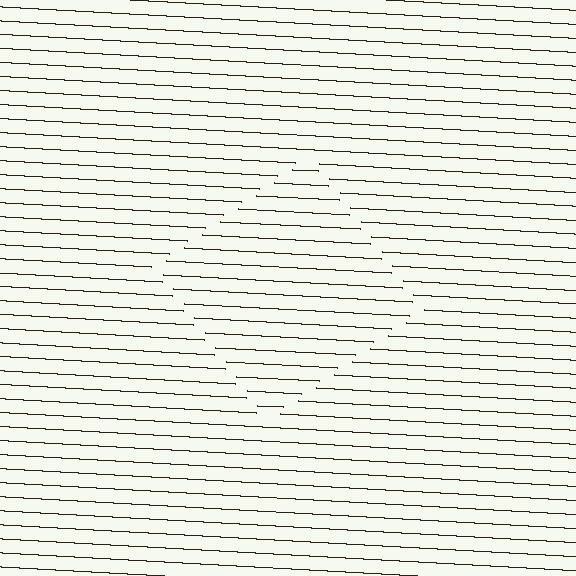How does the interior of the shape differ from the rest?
The interior of the shape contains the same grating, shifted by half a period — the contour is defined by the phase discontinuity where line-ends from the inner and outer gratings abut.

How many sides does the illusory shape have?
4 sides — the line-ends trace a square.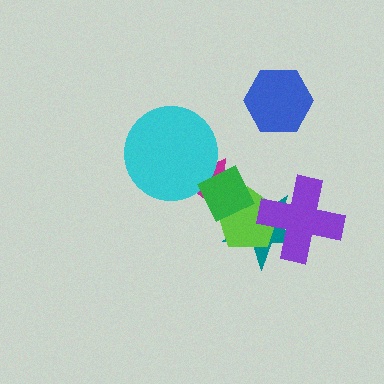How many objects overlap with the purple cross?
2 objects overlap with the purple cross.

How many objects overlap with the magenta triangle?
3 objects overlap with the magenta triangle.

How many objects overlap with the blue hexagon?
0 objects overlap with the blue hexagon.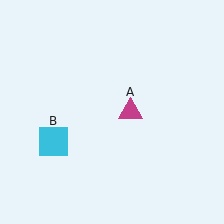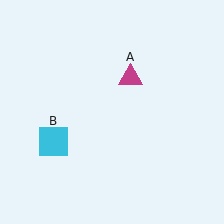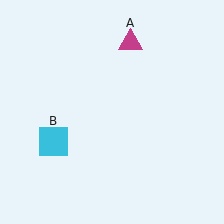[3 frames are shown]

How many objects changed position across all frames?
1 object changed position: magenta triangle (object A).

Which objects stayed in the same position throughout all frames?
Cyan square (object B) remained stationary.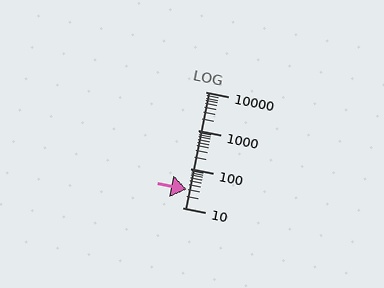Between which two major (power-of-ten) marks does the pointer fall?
The pointer is between 10 and 100.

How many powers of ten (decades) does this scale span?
The scale spans 3 decades, from 10 to 10000.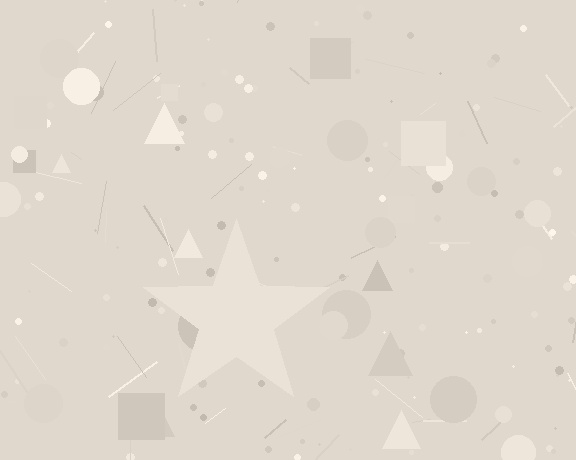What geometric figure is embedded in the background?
A star is embedded in the background.